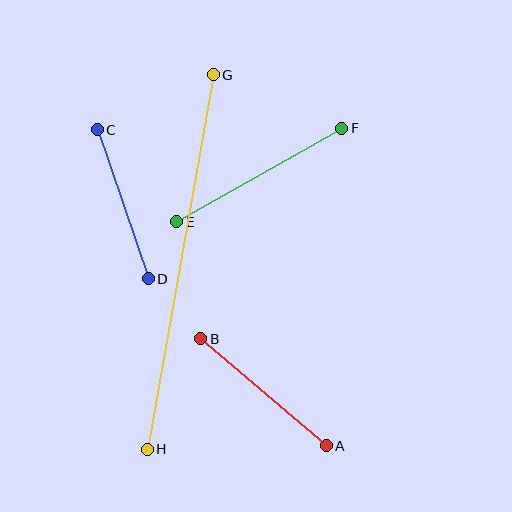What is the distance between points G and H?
The distance is approximately 380 pixels.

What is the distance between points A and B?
The distance is approximately 165 pixels.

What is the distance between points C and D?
The distance is approximately 157 pixels.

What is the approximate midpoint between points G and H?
The midpoint is at approximately (180, 262) pixels.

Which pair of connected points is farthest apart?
Points G and H are farthest apart.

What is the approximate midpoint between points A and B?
The midpoint is at approximately (264, 392) pixels.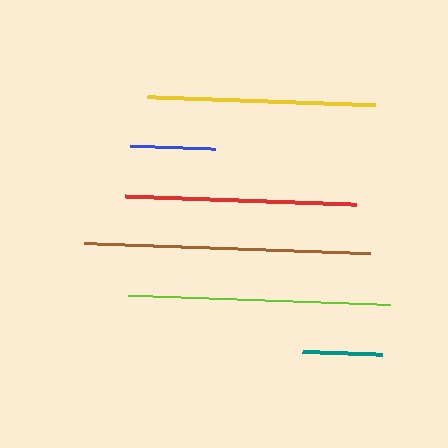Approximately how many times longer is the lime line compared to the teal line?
The lime line is approximately 3.3 times the length of the teal line.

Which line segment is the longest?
The brown line is the longest at approximately 287 pixels.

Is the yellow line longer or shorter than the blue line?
The yellow line is longer than the blue line.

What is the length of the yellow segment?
The yellow segment is approximately 228 pixels long.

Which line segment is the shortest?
The teal line is the shortest at approximately 80 pixels.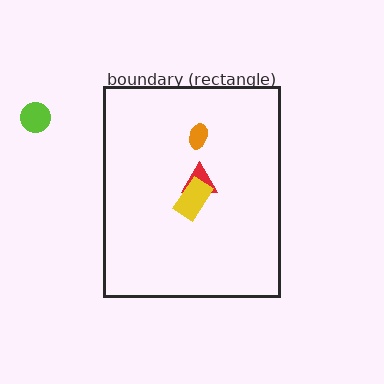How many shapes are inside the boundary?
3 inside, 1 outside.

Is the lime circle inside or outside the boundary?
Outside.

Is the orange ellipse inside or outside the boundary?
Inside.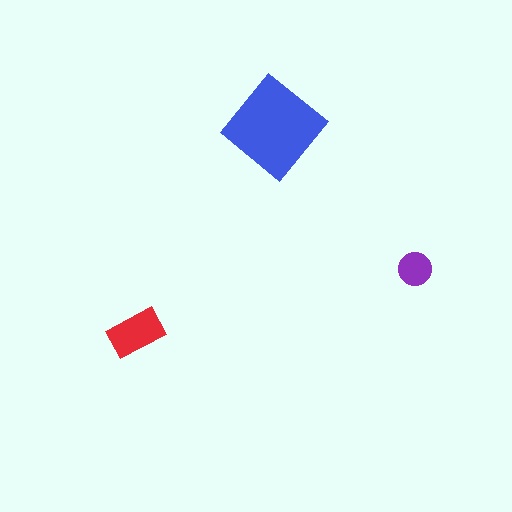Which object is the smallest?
The purple circle.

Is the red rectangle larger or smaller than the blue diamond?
Smaller.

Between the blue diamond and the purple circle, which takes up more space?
The blue diamond.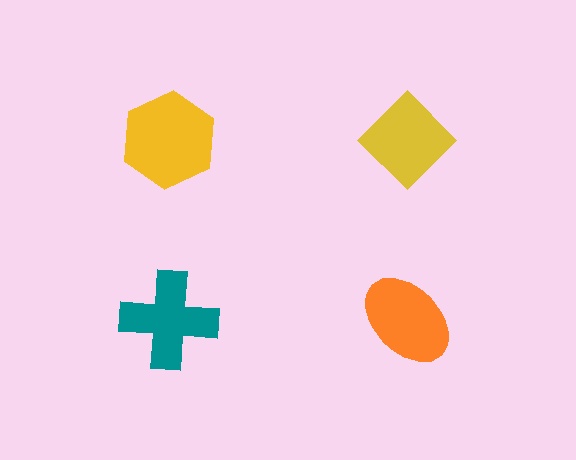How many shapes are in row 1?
2 shapes.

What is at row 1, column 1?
A yellow hexagon.